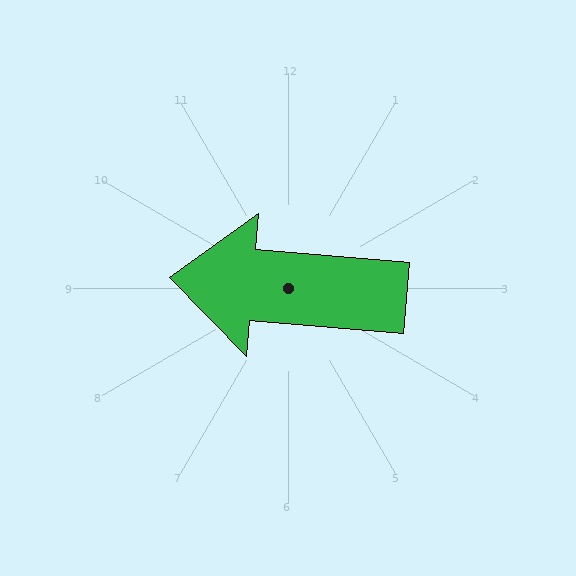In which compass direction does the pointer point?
West.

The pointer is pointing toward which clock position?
Roughly 9 o'clock.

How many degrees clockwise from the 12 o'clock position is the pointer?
Approximately 275 degrees.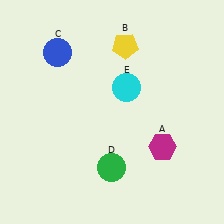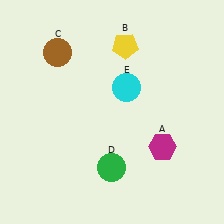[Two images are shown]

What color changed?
The circle (C) changed from blue in Image 1 to brown in Image 2.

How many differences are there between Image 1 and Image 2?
There is 1 difference between the two images.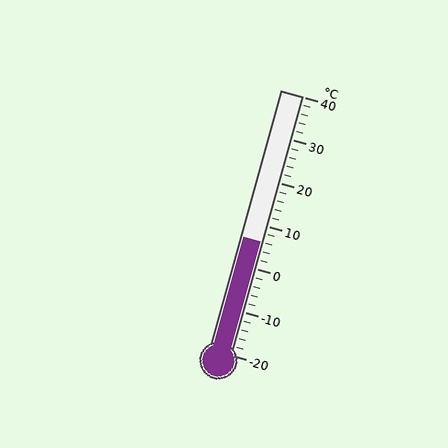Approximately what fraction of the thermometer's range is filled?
The thermometer is filled to approximately 45% of its range.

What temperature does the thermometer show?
The thermometer shows approximately 6°C.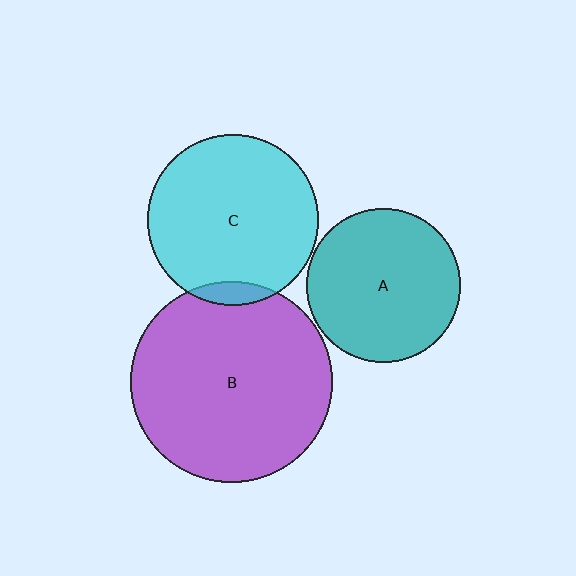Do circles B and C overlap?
Yes.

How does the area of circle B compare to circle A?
Approximately 1.7 times.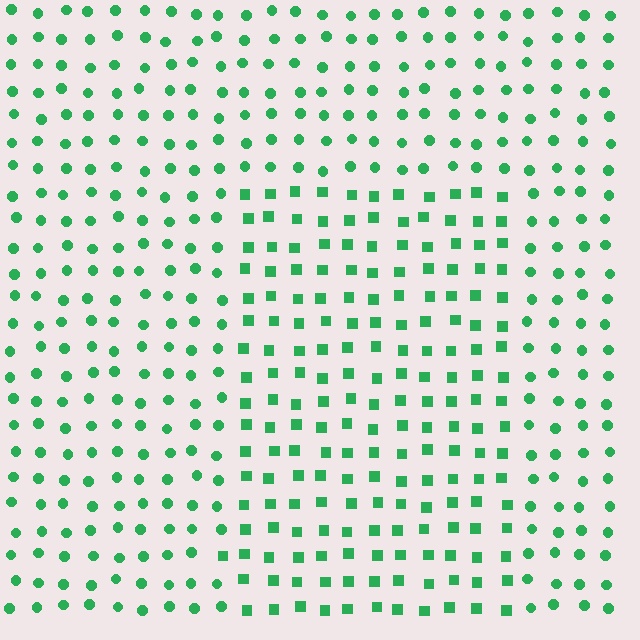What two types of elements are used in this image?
The image uses squares inside the rectangle region and circles outside it.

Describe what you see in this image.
The image is filled with small green elements arranged in a uniform grid. A rectangle-shaped region contains squares, while the surrounding area contains circles. The boundary is defined purely by the change in element shape.